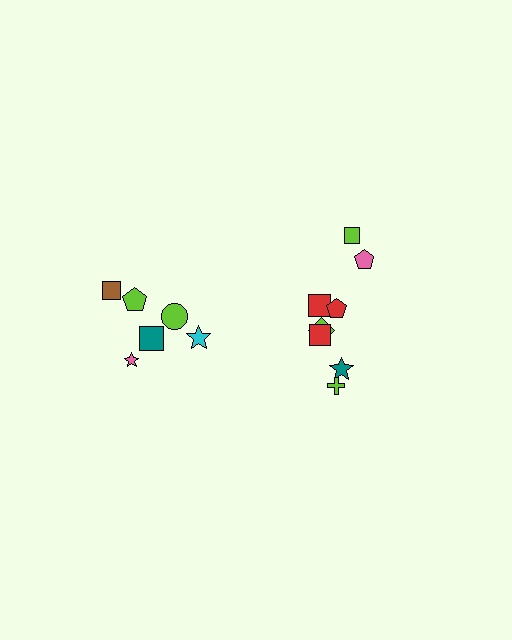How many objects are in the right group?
There are 8 objects.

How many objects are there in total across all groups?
There are 14 objects.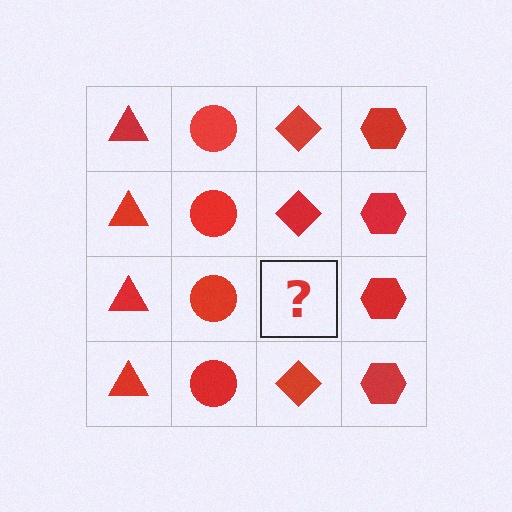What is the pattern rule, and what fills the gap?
The rule is that each column has a consistent shape. The gap should be filled with a red diamond.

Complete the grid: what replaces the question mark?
The question mark should be replaced with a red diamond.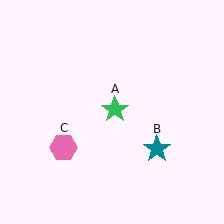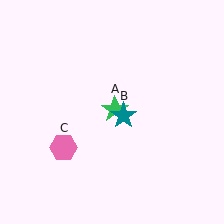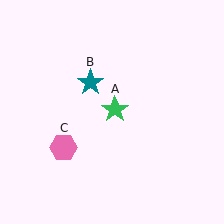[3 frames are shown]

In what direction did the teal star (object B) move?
The teal star (object B) moved up and to the left.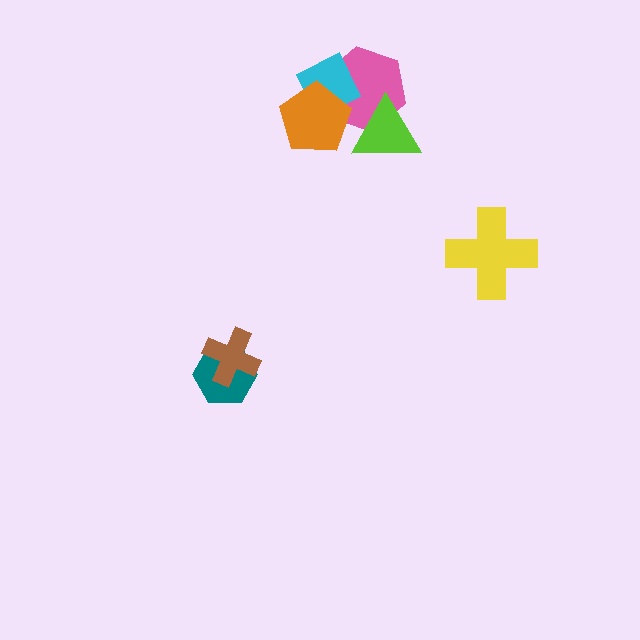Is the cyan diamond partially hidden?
Yes, it is partially covered by another shape.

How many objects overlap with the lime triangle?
1 object overlaps with the lime triangle.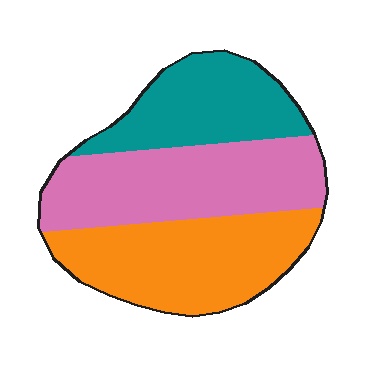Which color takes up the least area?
Teal, at roughly 25%.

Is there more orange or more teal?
Orange.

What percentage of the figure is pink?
Pink takes up between a quarter and a half of the figure.